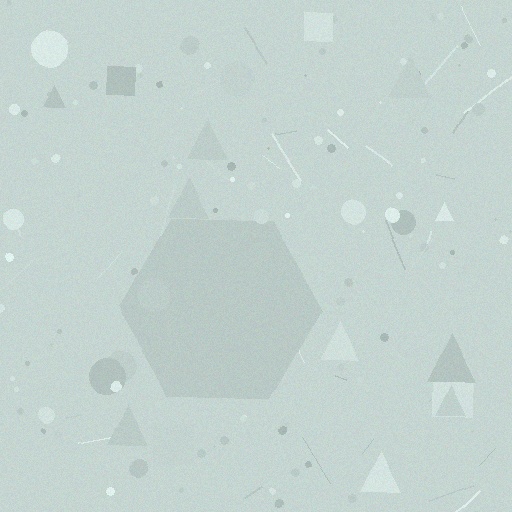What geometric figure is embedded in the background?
A hexagon is embedded in the background.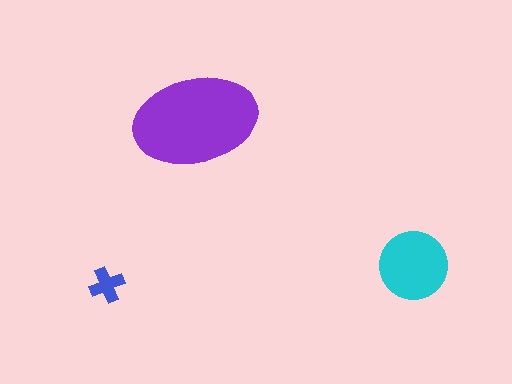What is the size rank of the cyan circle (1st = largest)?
2nd.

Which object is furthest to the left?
The blue cross is leftmost.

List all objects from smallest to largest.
The blue cross, the cyan circle, the purple ellipse.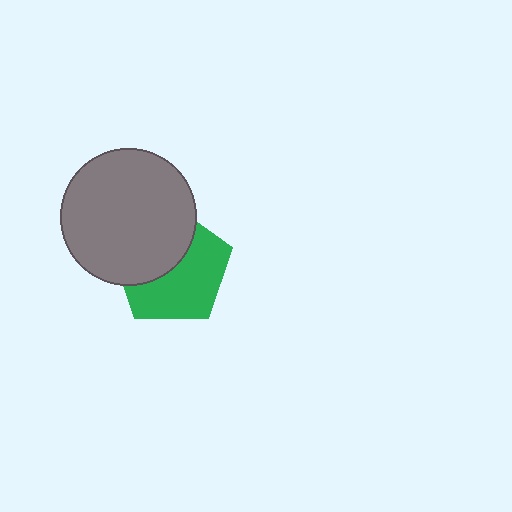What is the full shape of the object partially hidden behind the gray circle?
The partially hidden object is a green pentagon.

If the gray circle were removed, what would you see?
You would see the complete green pentagon.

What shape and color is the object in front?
The object in front is a gray circle.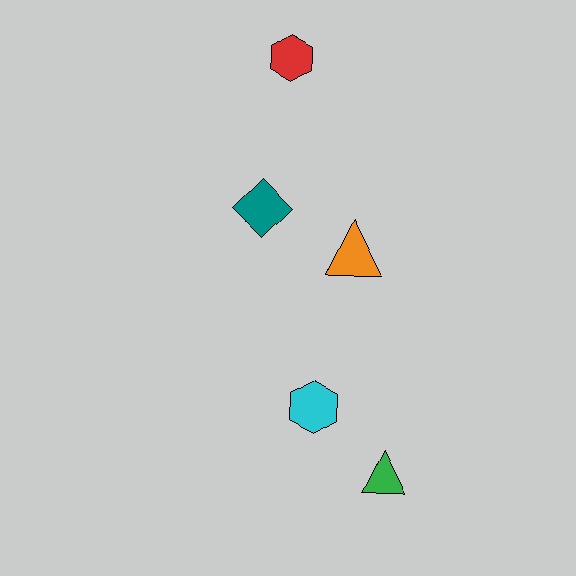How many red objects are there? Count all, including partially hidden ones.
There is 1 red object.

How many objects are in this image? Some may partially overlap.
There are 5 objects.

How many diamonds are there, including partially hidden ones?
There is 1 diamond.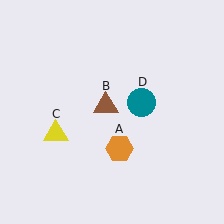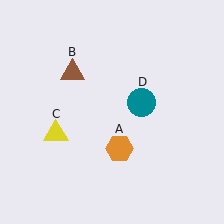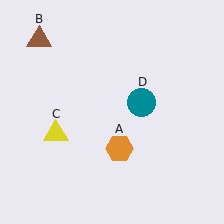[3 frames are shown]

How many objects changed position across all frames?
1 object changed position: brown triangle (object B).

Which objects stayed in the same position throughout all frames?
Orange hexagon (object A) and yellow triangle (object C) and teal circle (object D) remained stationary.